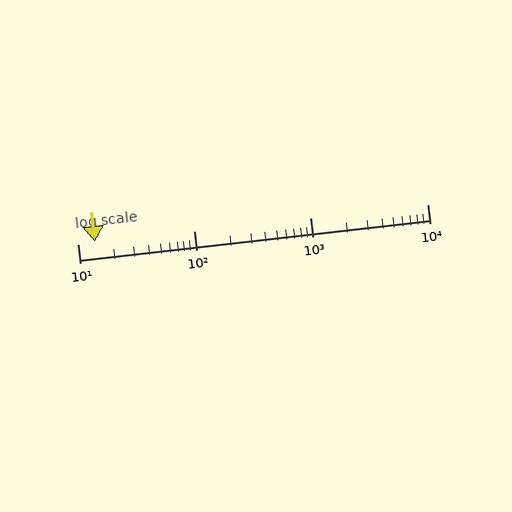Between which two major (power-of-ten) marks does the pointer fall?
The pointer is between 10 and 100.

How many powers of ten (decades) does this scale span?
The scale spans 3 decades, from 10 to 10000.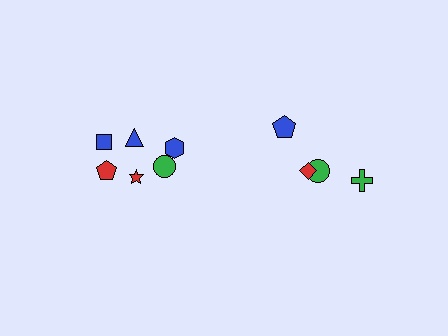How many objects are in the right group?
There are 4 objects.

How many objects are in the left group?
There are 6 objects.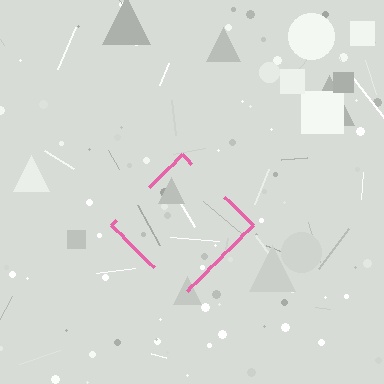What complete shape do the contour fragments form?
The contour fragments form a diamond.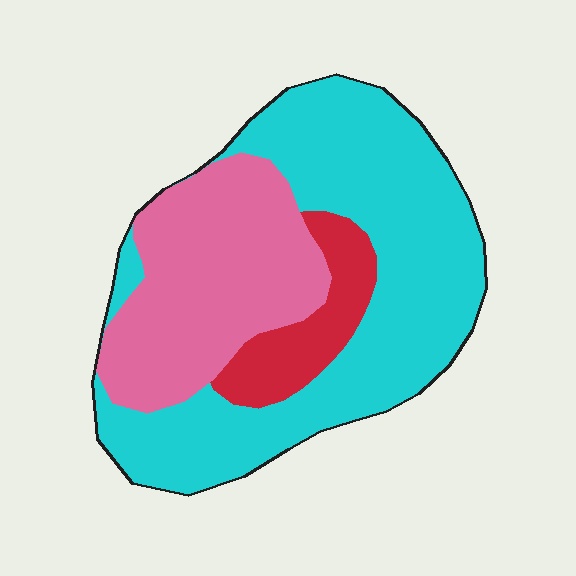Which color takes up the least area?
Red, at roughly 10%.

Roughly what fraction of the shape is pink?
Pink covers roughly 35% of the shape.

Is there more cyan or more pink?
Cyan.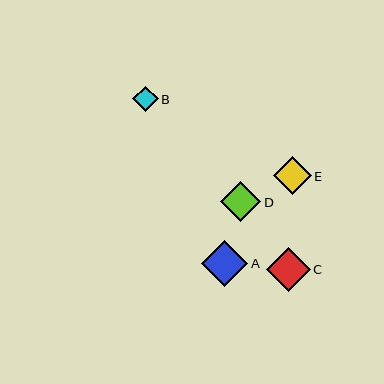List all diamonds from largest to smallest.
From largest to smallest: A, C, D, E, B.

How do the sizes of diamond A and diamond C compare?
Diamond A and diamond C are approximately the same size.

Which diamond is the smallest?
Diamond B is the smallest with a size of approximately 25 pixels.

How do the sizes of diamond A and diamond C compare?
Diamond A and diamond C are approximately the same size.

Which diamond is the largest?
Diamond A is the largest with a size of approximately 46 pixels.